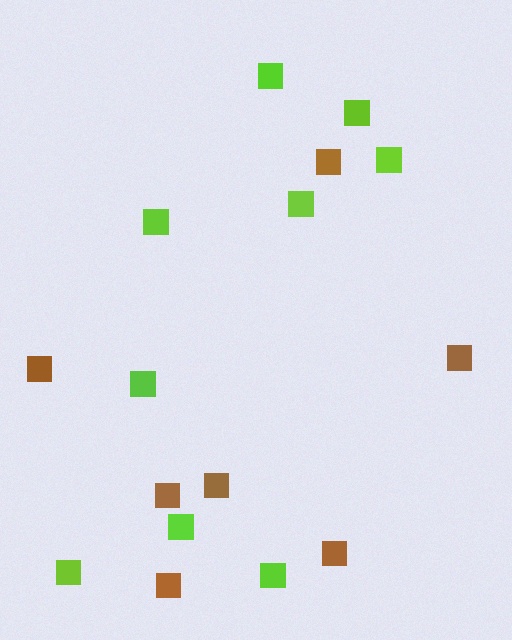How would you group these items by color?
There are 2 groups: one group of lime squares (9) and one group of brown squares (7).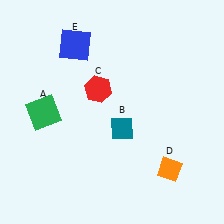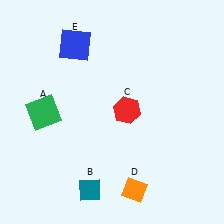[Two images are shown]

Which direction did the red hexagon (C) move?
The red hexagon (C) moved right.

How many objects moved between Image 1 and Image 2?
3 objects moved between the two images.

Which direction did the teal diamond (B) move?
The teal diamond (B) moved down.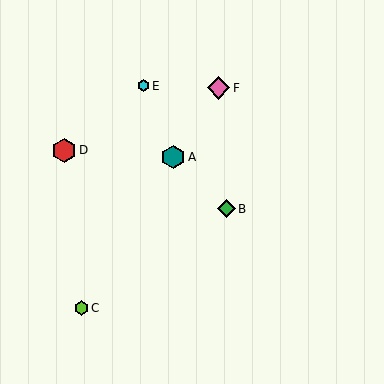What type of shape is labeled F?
Shape F is a pink diamond.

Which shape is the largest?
The teal hexagon (labeled A) is the largest.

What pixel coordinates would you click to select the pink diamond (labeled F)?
Click at (218, 88) to select the pink diamond F.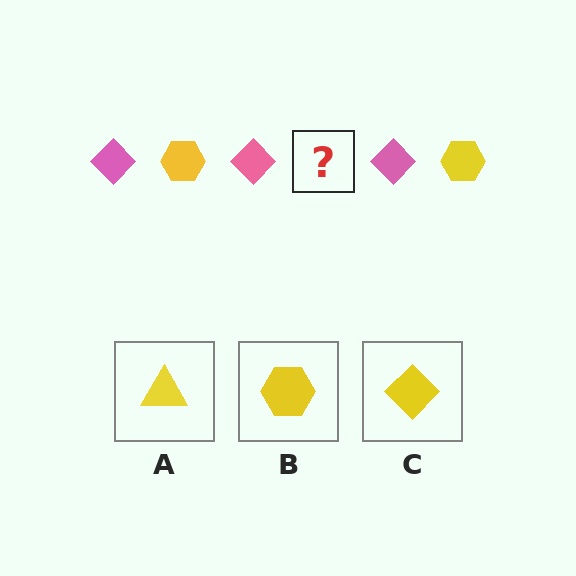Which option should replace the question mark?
Option B.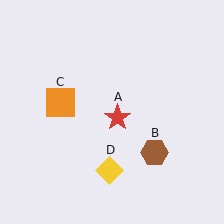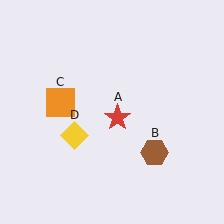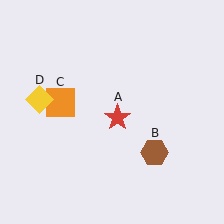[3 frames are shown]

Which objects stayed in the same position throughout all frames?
Red star (object A) and brown hexagon (object B) and orange square (object C) remained stationary.